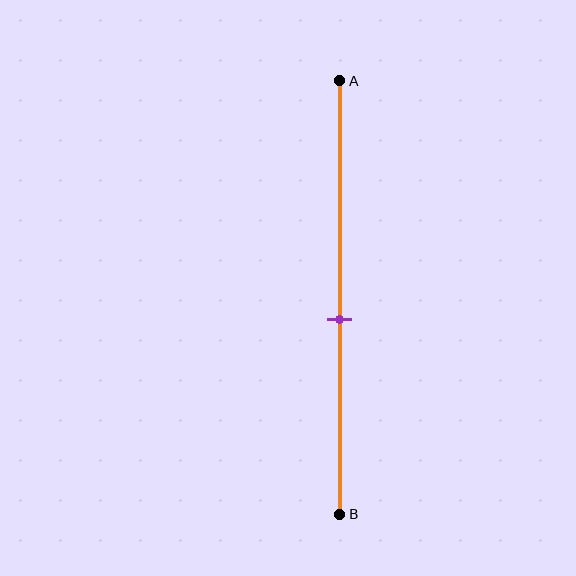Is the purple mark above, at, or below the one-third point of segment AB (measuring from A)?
The purple mark is below the one-third point of segment AB.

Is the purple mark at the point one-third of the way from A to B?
No, the mark is at about 55% from A, not at the 33% one-third point.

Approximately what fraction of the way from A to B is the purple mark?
The purple mark is approximately 55% of the way from A to B.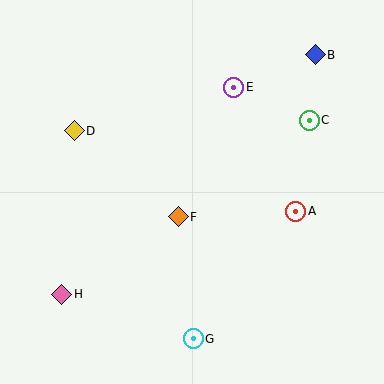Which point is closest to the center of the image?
Point F at (178, 217) is closest to the center.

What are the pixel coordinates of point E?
Point E is at (234, 87).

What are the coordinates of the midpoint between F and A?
The midpoint between F and A is at (237, 214).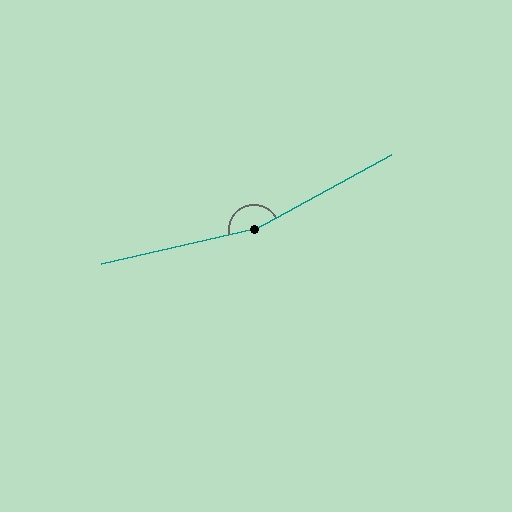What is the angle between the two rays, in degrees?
Approximately 164 degrees.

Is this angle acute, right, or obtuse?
It is obtuse.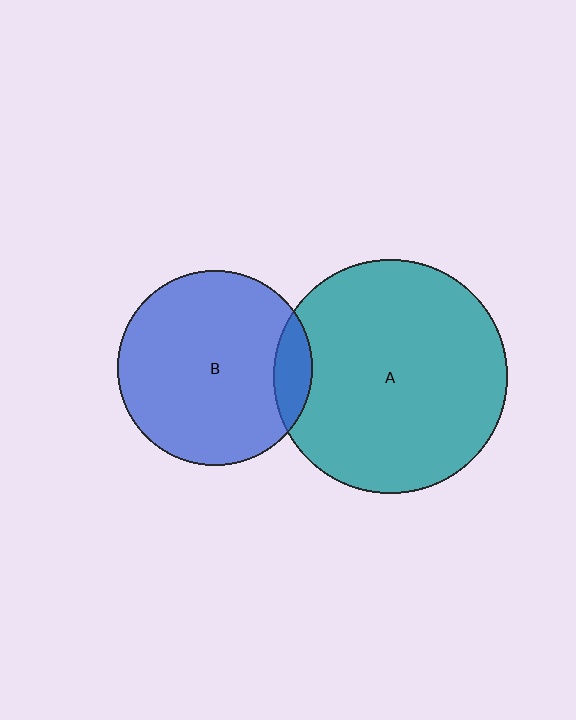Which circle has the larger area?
Circle A (teal).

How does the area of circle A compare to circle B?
Approximately 1.4 times.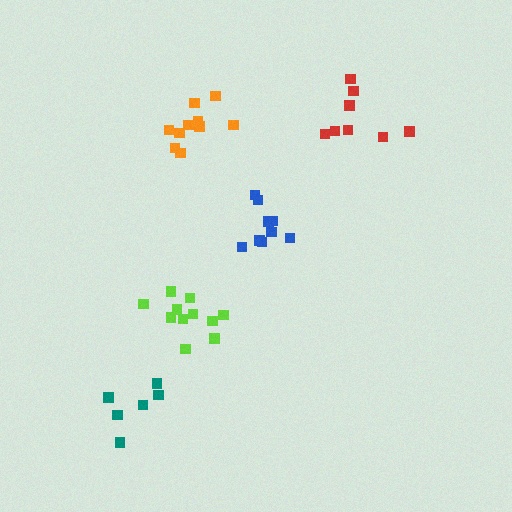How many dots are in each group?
Group 1: 8 dots, Group 2: 9 dots, Group 3: 6 dots, Group 4: 11 dots, Group 5: 10 dots (44 total).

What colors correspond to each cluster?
The clusters are colored: red, blue, teal, lime, orange.